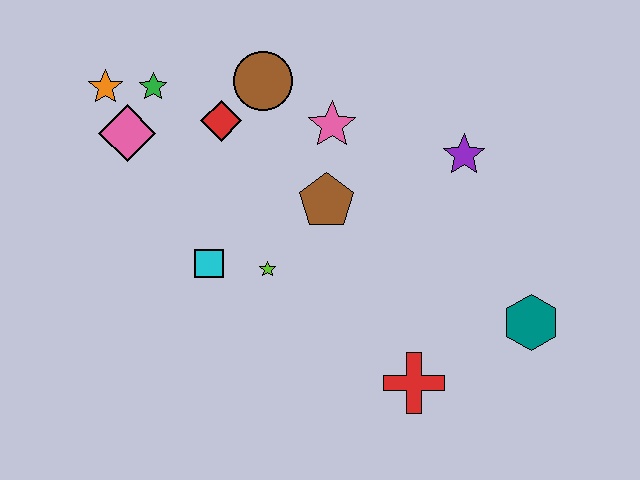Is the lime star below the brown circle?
Yes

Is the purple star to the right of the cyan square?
Yes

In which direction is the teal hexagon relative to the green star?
The teal hexagon is to the right of the green star.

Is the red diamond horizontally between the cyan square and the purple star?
Yes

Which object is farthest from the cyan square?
The teal hexagon is farthest from the cyan square.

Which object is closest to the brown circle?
The red diamond is closest to the brown circle.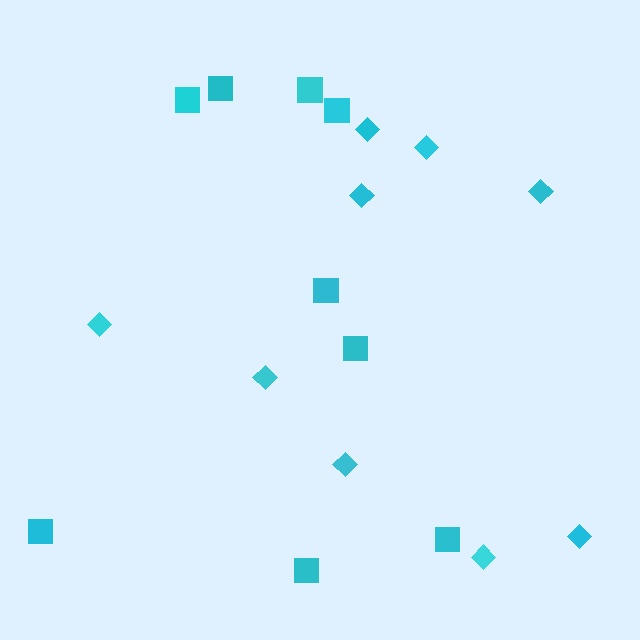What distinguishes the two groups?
There are 2 groups: one group of squares (9) and one group of diamonds (9).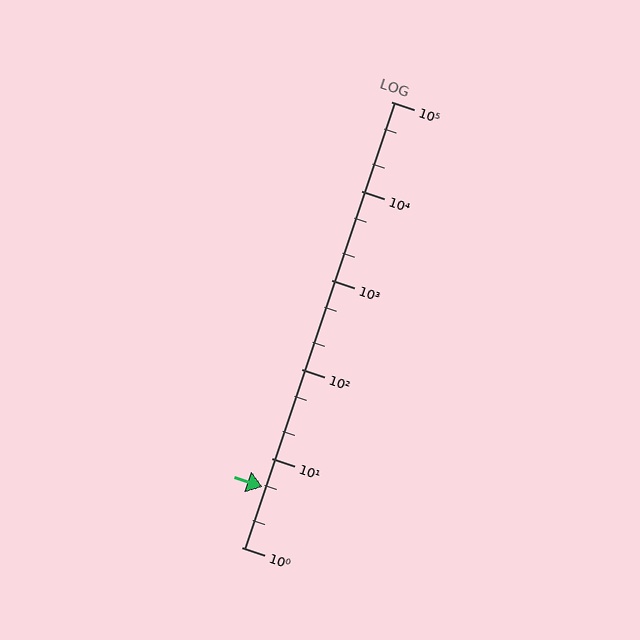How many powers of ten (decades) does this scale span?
The scale spans 5 decades, from 1 to 100000.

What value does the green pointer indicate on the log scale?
The pointer indicates approximately 4.7.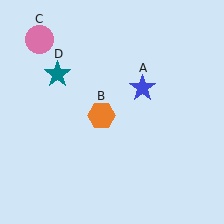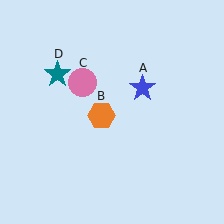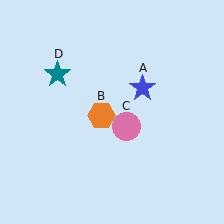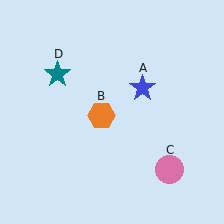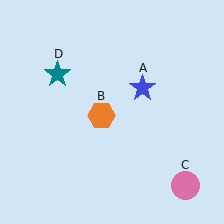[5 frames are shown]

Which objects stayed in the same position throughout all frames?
Blue star (object A) and orange hexagon (object B) and teal star (object D) remained stationary.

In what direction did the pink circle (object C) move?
The pink circle (object C) moved down and to the right.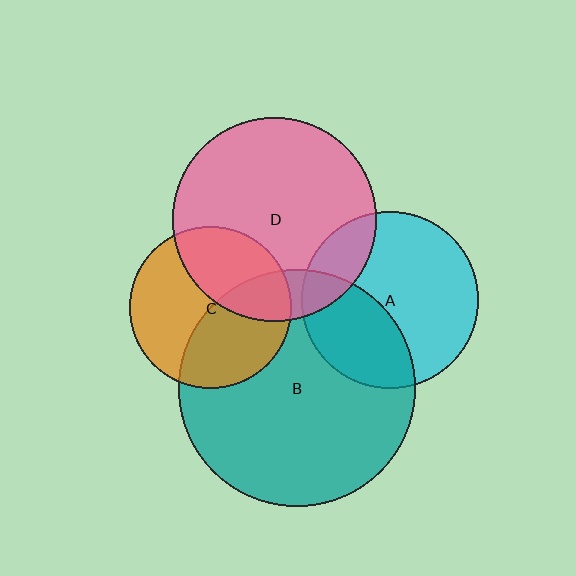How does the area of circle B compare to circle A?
Approximately 1.8 times.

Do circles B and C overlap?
Yes.